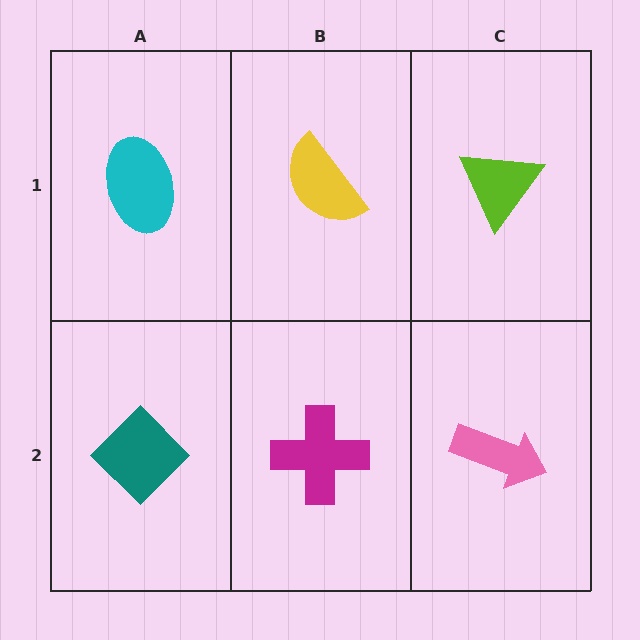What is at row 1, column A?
A cyan ellipse.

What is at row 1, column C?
A lime triangle.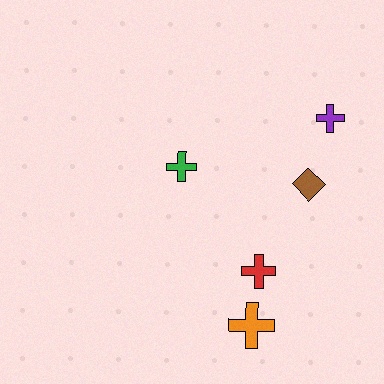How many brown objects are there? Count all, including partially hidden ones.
There is 1 brown object.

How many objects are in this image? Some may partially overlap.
There are 5 objects.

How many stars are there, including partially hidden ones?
There are no stars.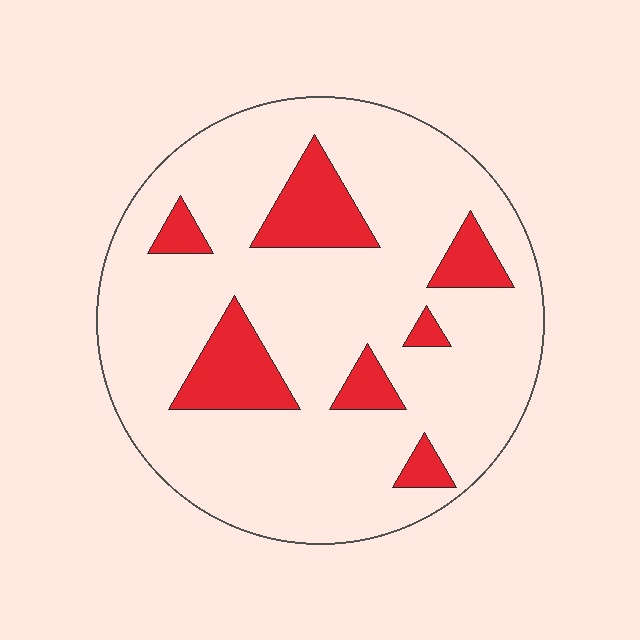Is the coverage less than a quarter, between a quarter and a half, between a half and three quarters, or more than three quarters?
Less than a quarter.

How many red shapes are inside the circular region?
7.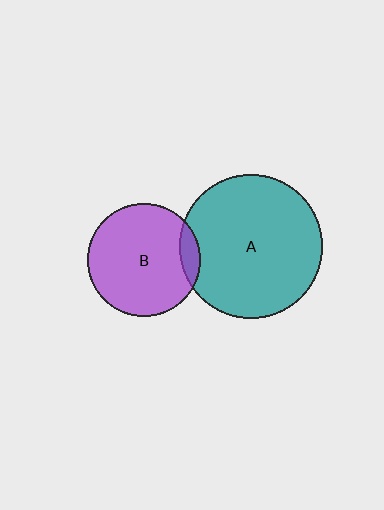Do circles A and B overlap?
Yes.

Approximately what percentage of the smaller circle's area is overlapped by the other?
Approximately 10%.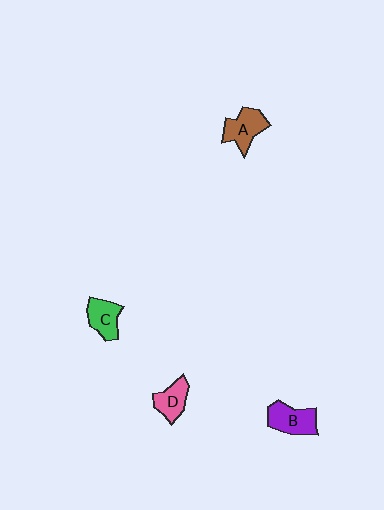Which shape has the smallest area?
Shape D (pink).